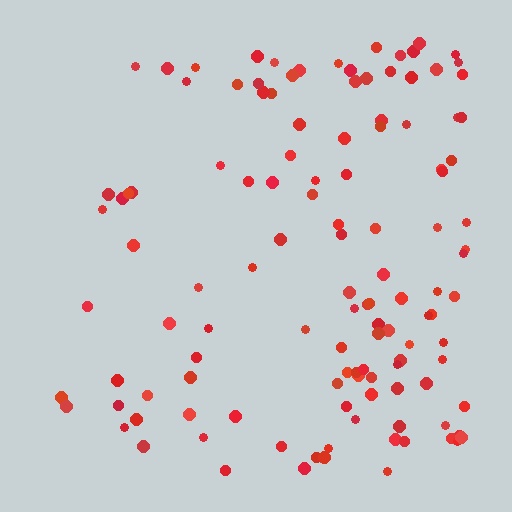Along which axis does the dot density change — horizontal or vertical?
Horizontal.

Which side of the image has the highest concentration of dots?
The right.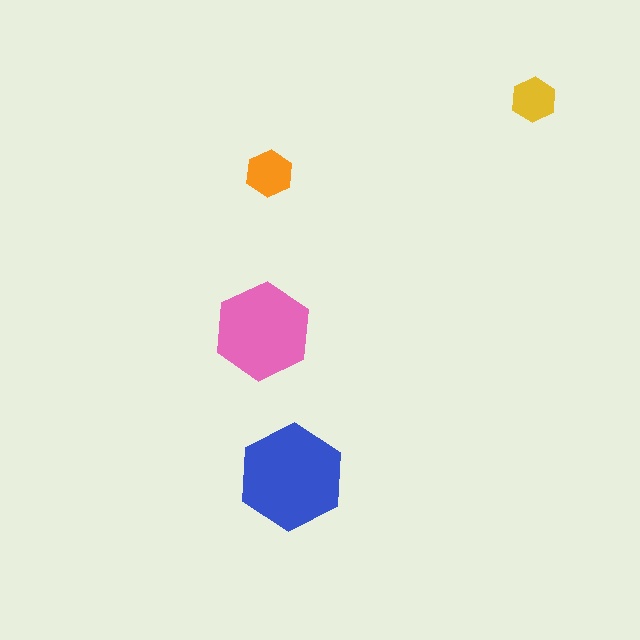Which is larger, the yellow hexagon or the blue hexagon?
The blue one.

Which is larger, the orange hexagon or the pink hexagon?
The pink one.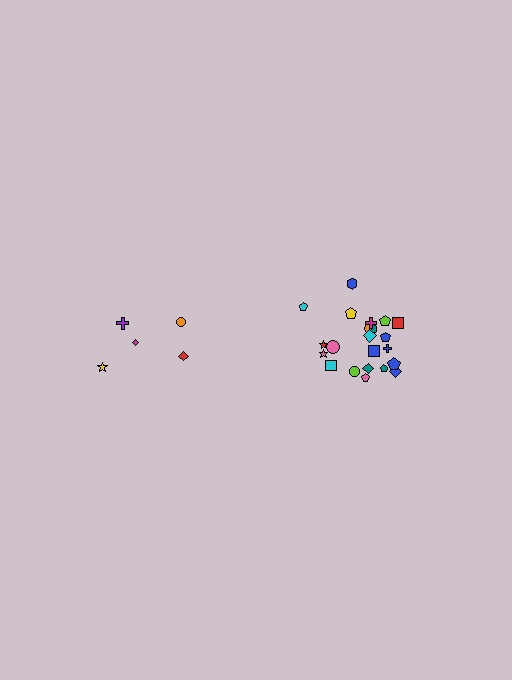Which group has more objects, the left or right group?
The right group.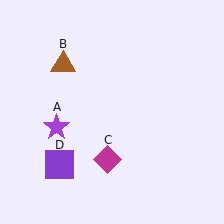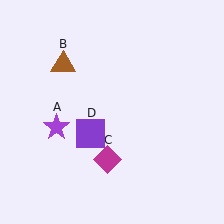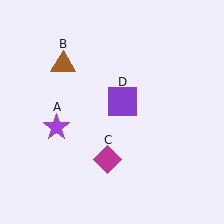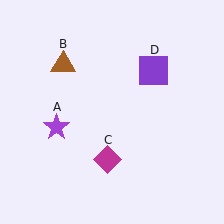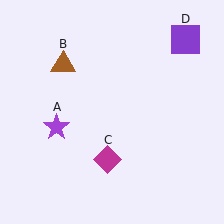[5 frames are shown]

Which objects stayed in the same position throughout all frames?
Purple star (object A) and brown triangle (object B) and magenta diamond (object C) remained stationary.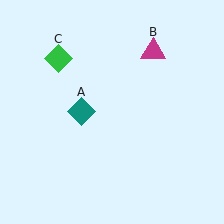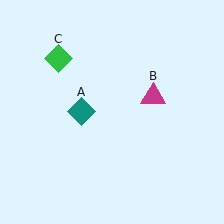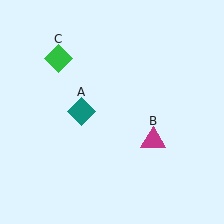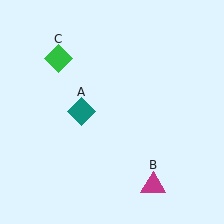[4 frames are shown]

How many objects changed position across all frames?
1 object changed position: magenta triangle (object B).